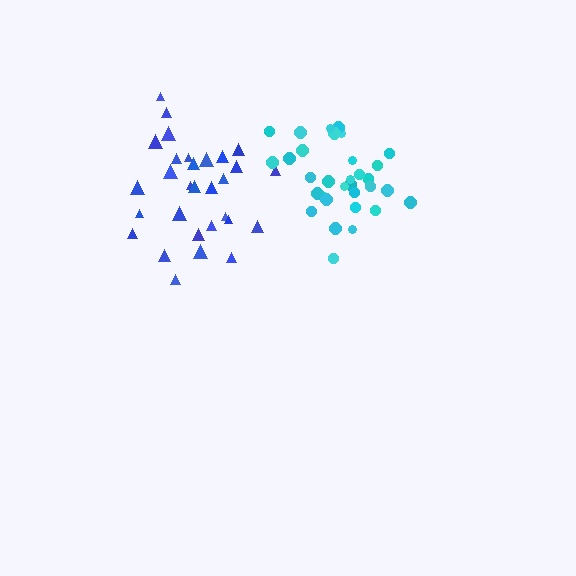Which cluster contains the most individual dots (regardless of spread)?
Cyan (33).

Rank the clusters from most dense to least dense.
cyan, blue.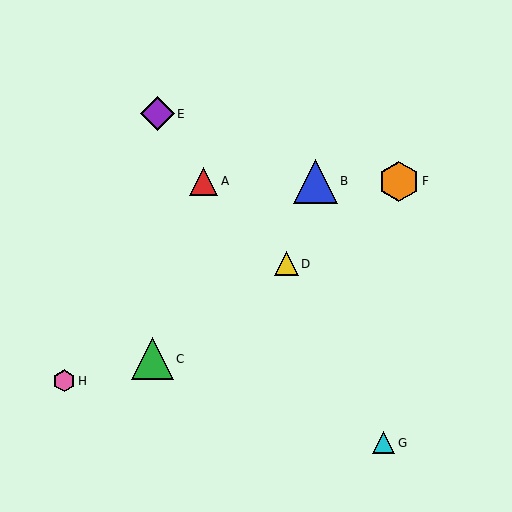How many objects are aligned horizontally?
3 objects (A, B, F) are aligned horizontally.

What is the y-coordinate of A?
Object A is at y≈182.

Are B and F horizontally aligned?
Yes, both are at y≈182.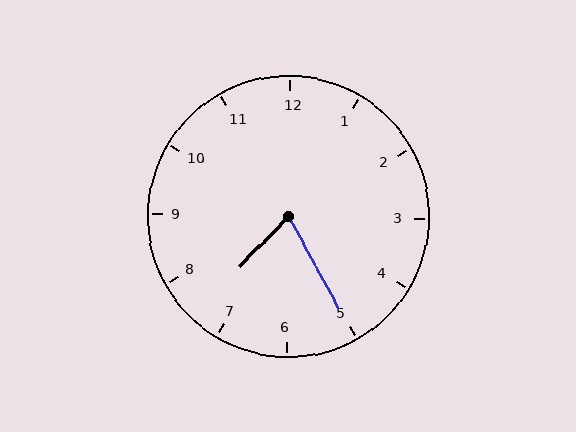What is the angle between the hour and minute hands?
Approximately 72 degrees.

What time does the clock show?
7:25.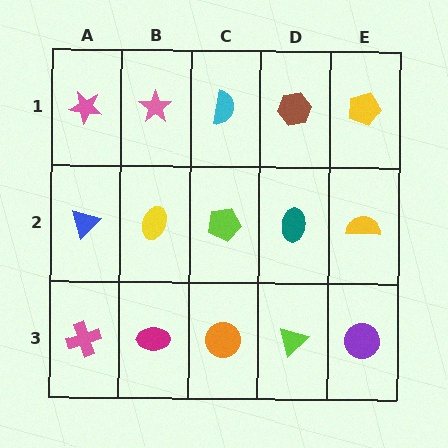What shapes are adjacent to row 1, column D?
A teal ellipse (row 2, column D), a cyan semicircle (row 1, column C), a yellow pentagon (row 1, column E).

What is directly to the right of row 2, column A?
A yellow ellipse.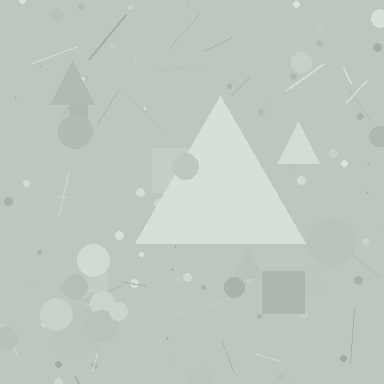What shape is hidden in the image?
A triangle is hidden in the image.